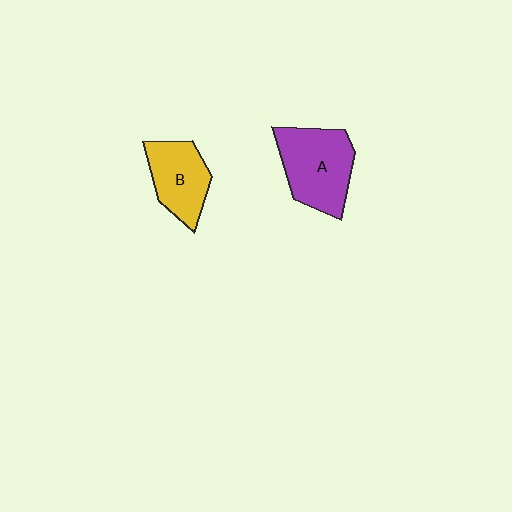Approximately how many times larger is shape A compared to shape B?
Approximately 1.3 times.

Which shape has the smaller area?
Shape B (yellow).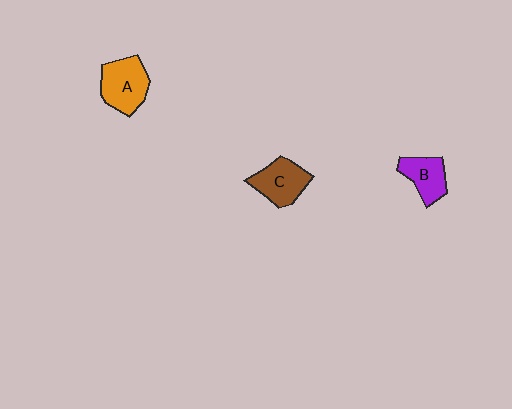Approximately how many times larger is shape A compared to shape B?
Approximately 1.4 times.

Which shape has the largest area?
Shape A (orange).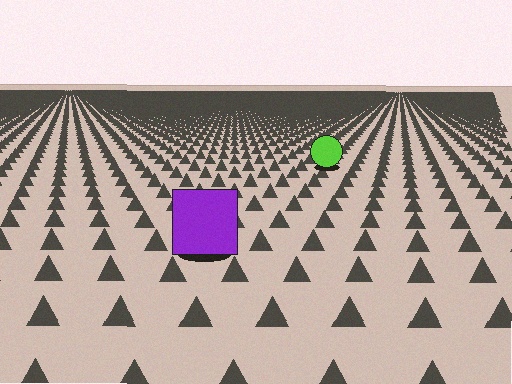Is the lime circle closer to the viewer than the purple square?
No. The purple square is closer — you can tell from the texture gradient: the ground texture is coarser near it.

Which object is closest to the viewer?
The purple square is closest. The texture marks near it are larger and more spread out.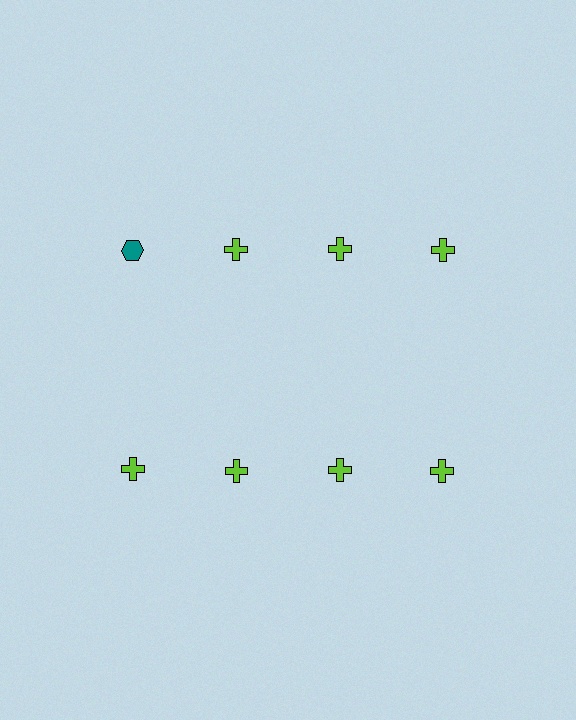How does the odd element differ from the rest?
It differs in both color (teal instead of lime) and shape (hexagon instead of cross).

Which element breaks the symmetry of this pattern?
The teal hexagon in the top row, leftmost column breaks the symmetry. All other shapes are lime crosses.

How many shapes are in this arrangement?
There are 8 shapes arranged in a grid pattern.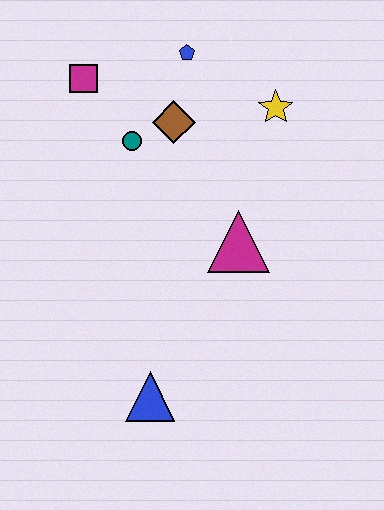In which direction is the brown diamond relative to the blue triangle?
The brown diamond is above the blue triangle.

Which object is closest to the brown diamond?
The teal circle is closest to the brown diamond.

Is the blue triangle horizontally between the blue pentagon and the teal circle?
Yes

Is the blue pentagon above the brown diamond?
Yes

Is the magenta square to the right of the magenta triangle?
No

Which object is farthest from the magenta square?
The blue triangle is farthest from the magenta square.